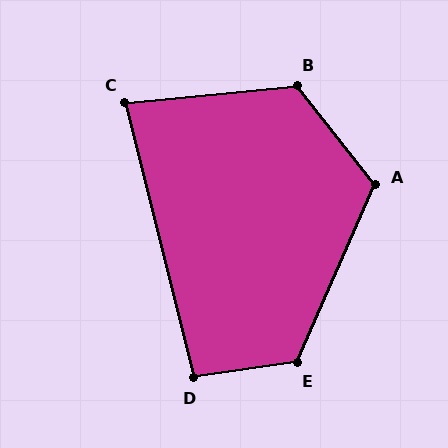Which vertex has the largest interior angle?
B, at approximately 123 degrees.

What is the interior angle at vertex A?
Approximately 118 degrees (obtuse).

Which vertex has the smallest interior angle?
C, at approximately 82 degrees.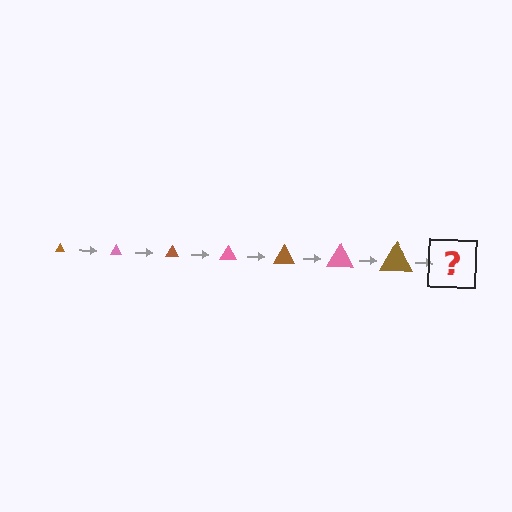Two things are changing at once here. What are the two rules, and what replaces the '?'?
The two rules are that the triangle grows larger each step and the color cycles through brown and pink. The '?' should be a pink triangle, larger than the previous one.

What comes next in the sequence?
The next element should be a pink triangle, larger than the previous one.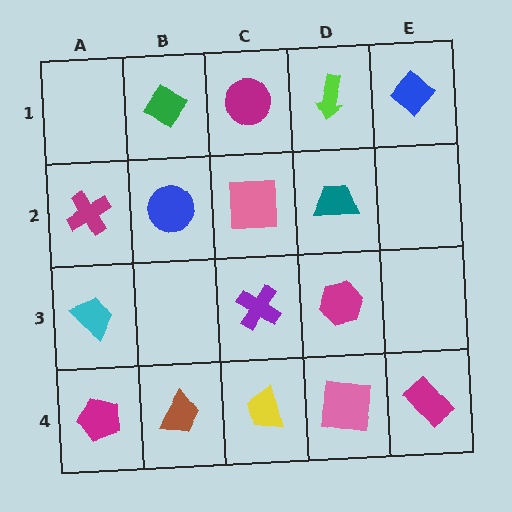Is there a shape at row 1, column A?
No, that cell is empty.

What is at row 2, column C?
A pink square.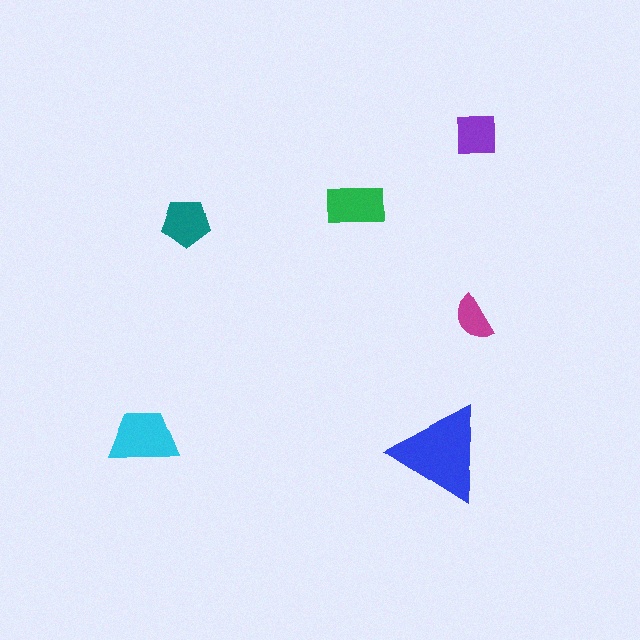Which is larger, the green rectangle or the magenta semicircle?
The green rectangle.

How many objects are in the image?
There are 6 objects in the image.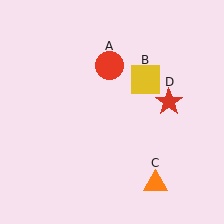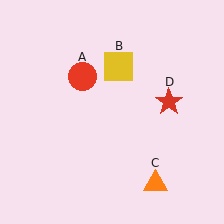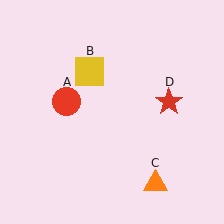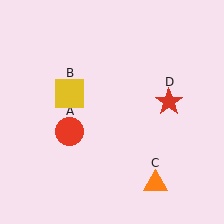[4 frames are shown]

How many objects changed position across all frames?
2 objects changed position: red circle (object A), yellow square (object B).